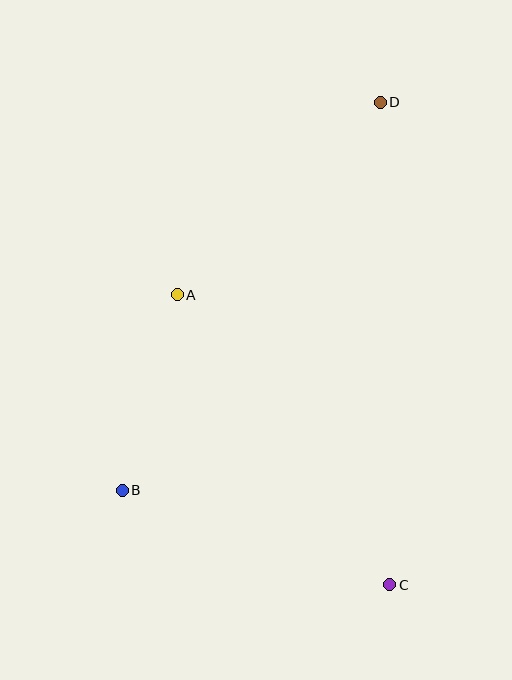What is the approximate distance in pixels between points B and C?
The distance between B and C is approximately 284 pixels.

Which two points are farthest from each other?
Points C and D are farthest from each other.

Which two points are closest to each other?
Points A and B are closest to each other.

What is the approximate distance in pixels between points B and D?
The distance between B and D is approximately 466 pixels.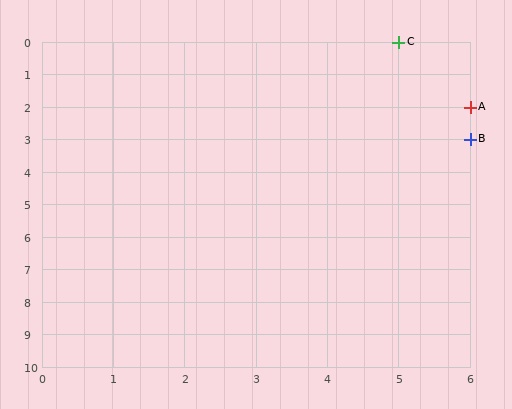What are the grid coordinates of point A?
Point A is at grid coordinates (6, 2).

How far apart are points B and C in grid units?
Points B and C are 1 column and 3 rows apart (about 3.2 grid units diagonally).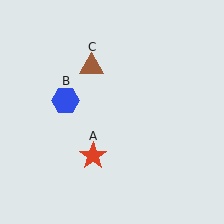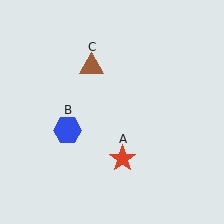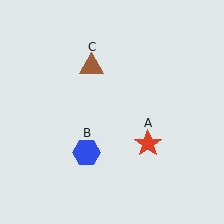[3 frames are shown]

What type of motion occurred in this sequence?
The red star (object A), blue hexagon (object B) rotated counterclockwise around the center of the scene.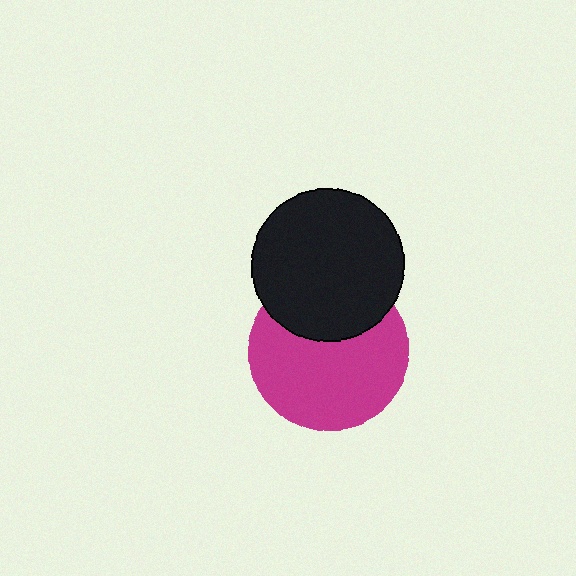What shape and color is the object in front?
The object in front is a black circle.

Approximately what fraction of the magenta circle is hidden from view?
Roughly 32% of the magenta circle is hidden behind the black circle.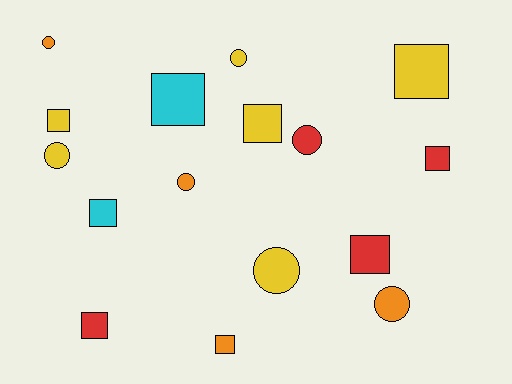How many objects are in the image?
There are 16 objects.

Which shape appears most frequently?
Square, with 9 objects.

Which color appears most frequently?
Yellow, with 6 objects.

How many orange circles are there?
There are 3 orange circles.